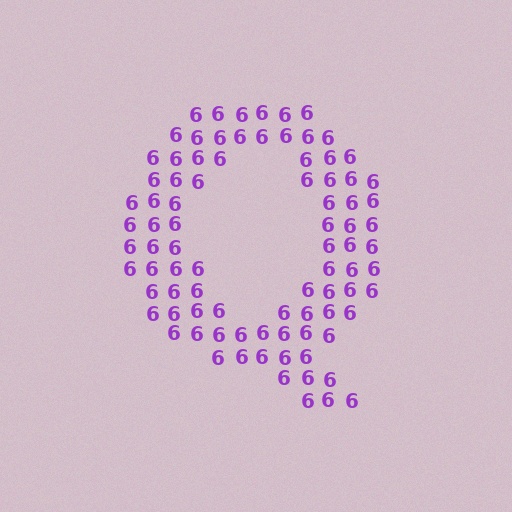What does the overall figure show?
The overall figure shows the letter Q.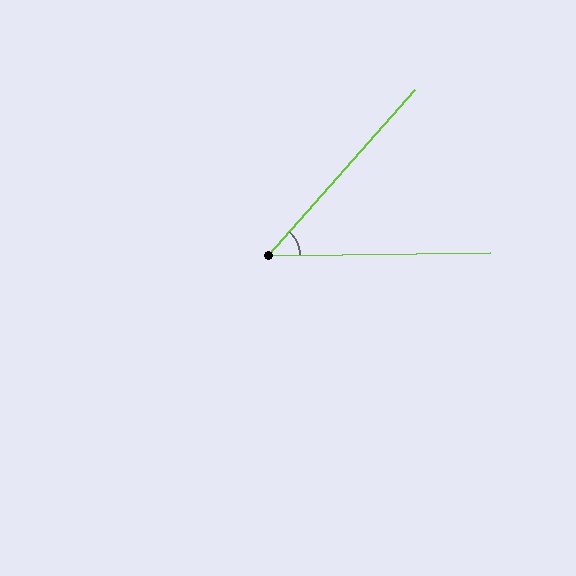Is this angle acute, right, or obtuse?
It is acute.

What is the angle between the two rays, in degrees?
Approximately 48 degrees.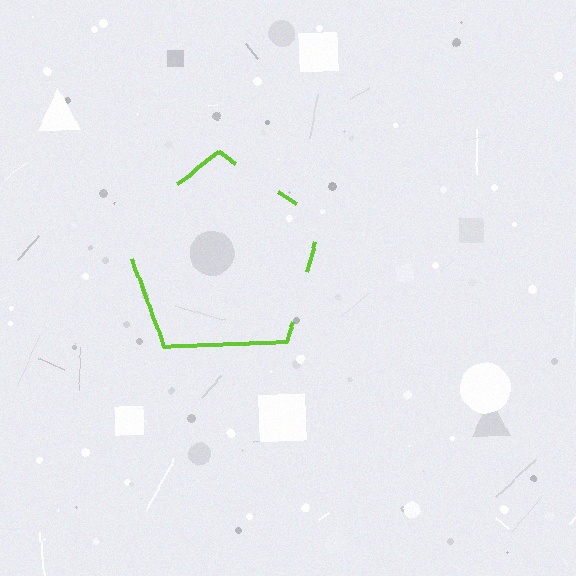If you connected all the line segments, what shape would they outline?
They would outline a pentagon.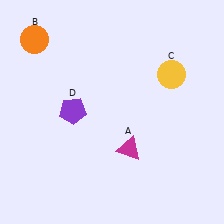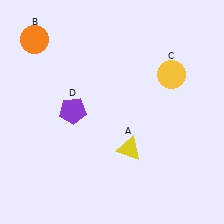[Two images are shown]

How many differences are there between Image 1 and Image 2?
There is 1 difference between the two images.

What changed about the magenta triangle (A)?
In Image 1, A is magenta. In Image 2, it changed to yellow.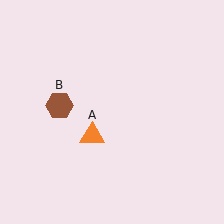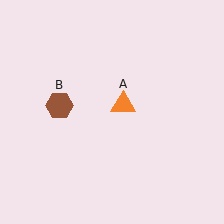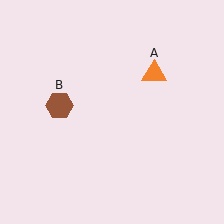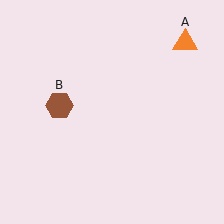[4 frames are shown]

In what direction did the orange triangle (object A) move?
The orange triangle (object A) moved up and to the right.